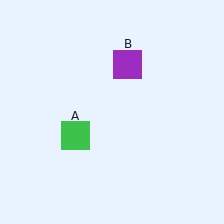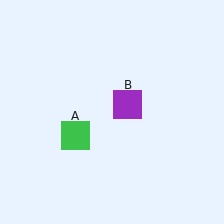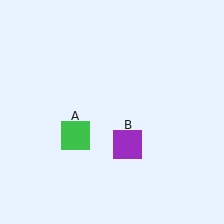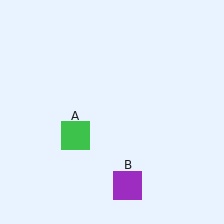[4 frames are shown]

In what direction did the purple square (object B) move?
The purple square (object B) moved down.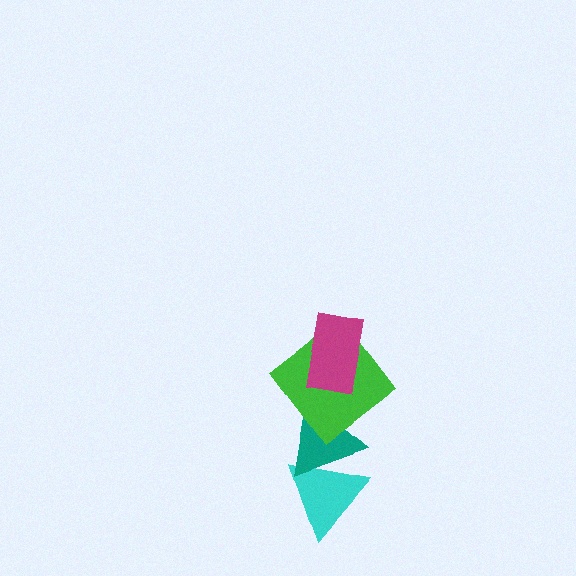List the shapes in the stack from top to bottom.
From top to bottom: the magenta rectangle, the green diamond, the teal triangle, the cyan triangle.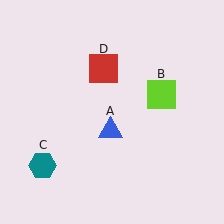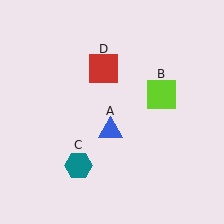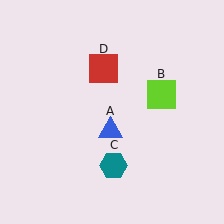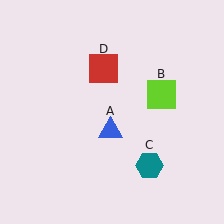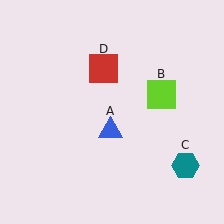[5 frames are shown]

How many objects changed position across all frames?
1 object changed position: teal hexagon (object C).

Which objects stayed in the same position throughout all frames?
Blue triangle (object A) and lime square (object B) and red square (object D) remained stationary.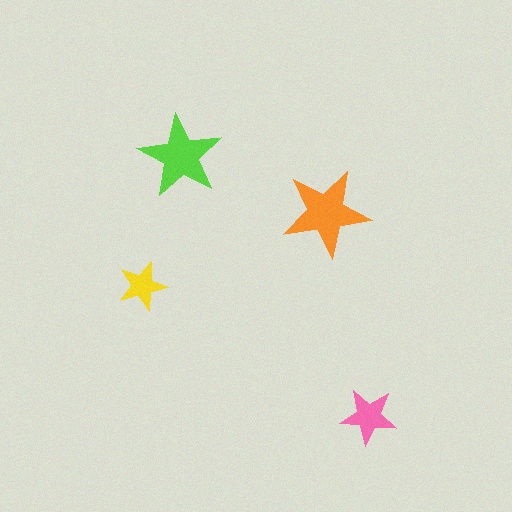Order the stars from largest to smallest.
the orange one, the lime one, the pink one, the yellow one.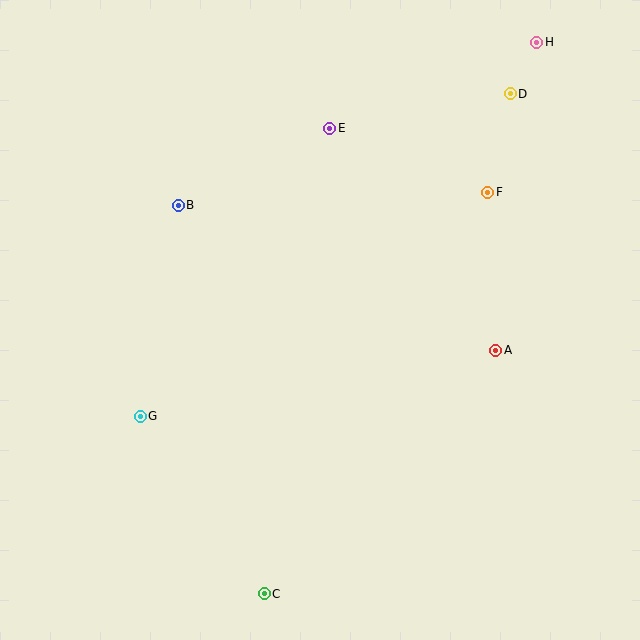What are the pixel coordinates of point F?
Point F is at (488, 192).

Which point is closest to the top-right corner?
Point H is closest to the top-right corner.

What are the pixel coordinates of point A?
Point A is at (496, 350).